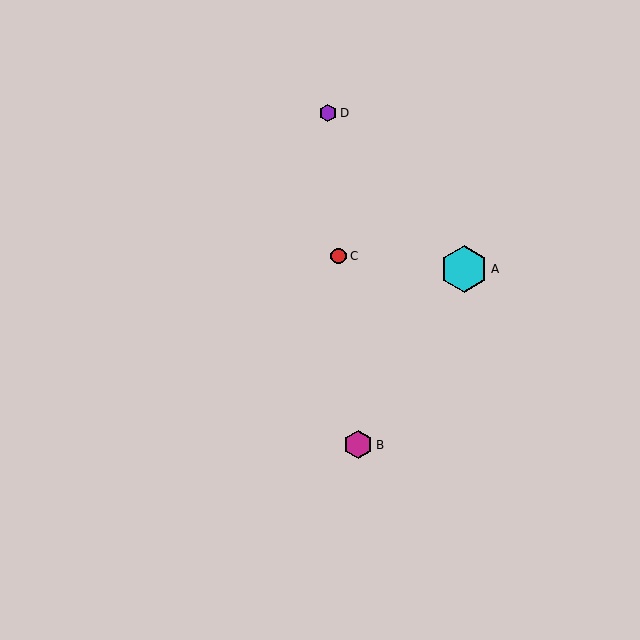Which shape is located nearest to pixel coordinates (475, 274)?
The cyan hexagon (labeled A) at (464, 269) is nearest to that location.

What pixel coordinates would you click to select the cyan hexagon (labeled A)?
Click at (464, 269) to select the cyan hexagon A.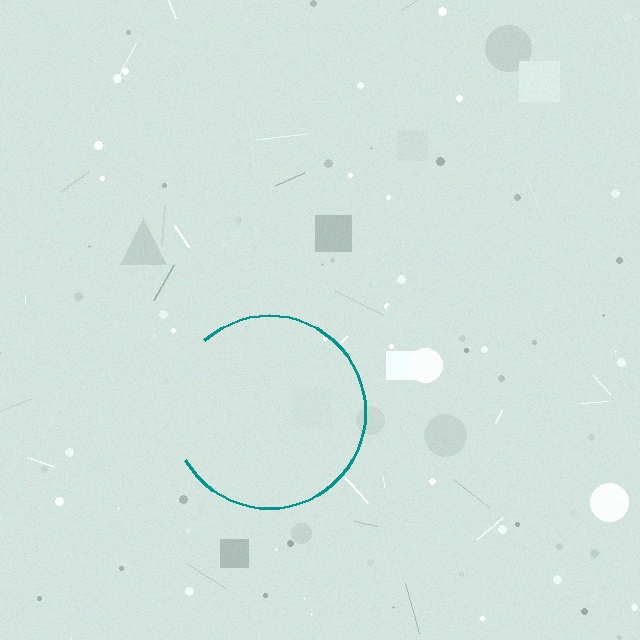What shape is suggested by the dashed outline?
The dashed outline suggests a circle.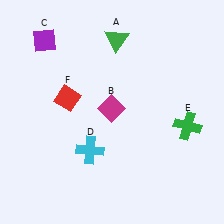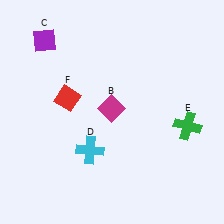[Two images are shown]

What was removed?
The green triangle (A) was removed in Image 2.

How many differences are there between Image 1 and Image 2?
There is 1 difference between the two images.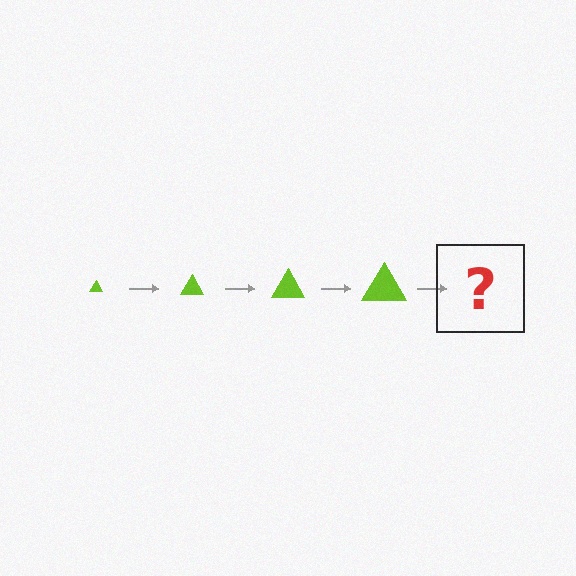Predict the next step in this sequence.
The next step is a lime triangle, larger than the previous one.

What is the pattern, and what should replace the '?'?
The pattern is that the triangle gets progressively larger each step. The '?' should be a lime triangle, larger than the previous one.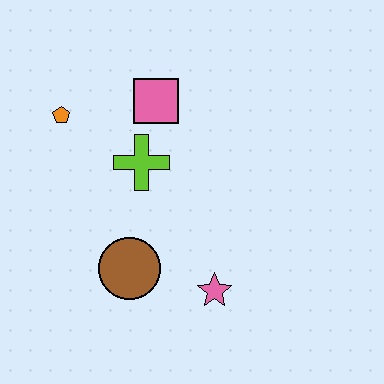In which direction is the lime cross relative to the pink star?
The lime cross is above the pink star.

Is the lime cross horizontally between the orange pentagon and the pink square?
Yes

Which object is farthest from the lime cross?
The pink star is farthest from the lime cross.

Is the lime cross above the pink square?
No